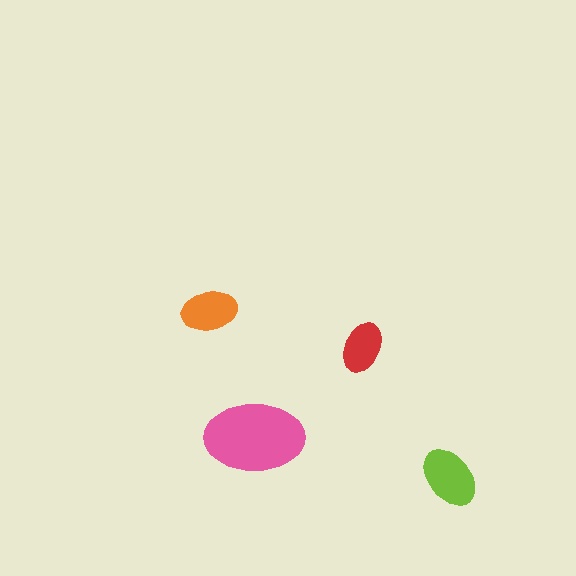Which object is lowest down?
The lime ellipse is bottommost.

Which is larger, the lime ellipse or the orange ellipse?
The lime one.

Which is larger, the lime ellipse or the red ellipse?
The lime one.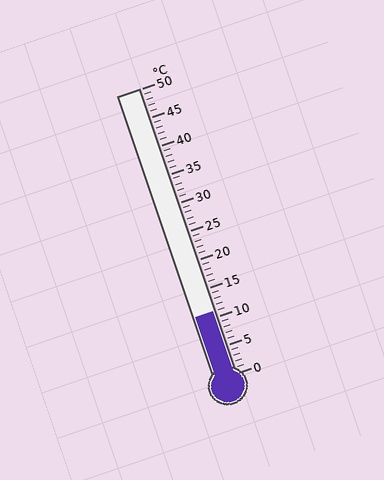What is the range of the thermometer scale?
The thermometer scale ranges from 0°C to 50°C.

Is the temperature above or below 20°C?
The temperature is below 20°C.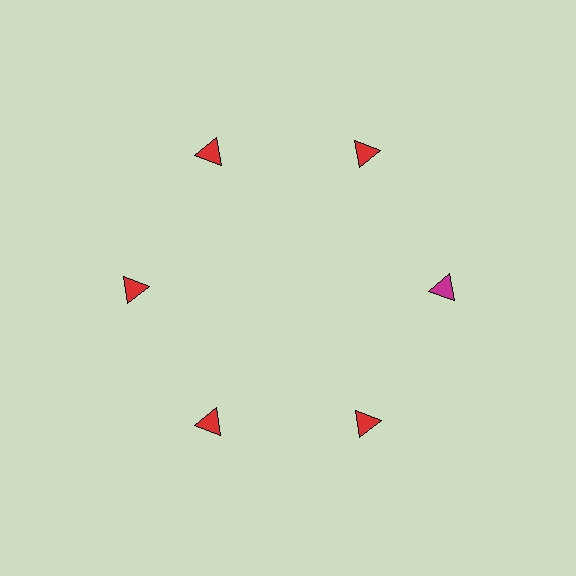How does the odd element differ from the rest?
It has a different color: magenta instead of red.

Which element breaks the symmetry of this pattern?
The magenta triangle at roughly the 3 o'clock position breaks the symmetry. All other shapes are red triangles.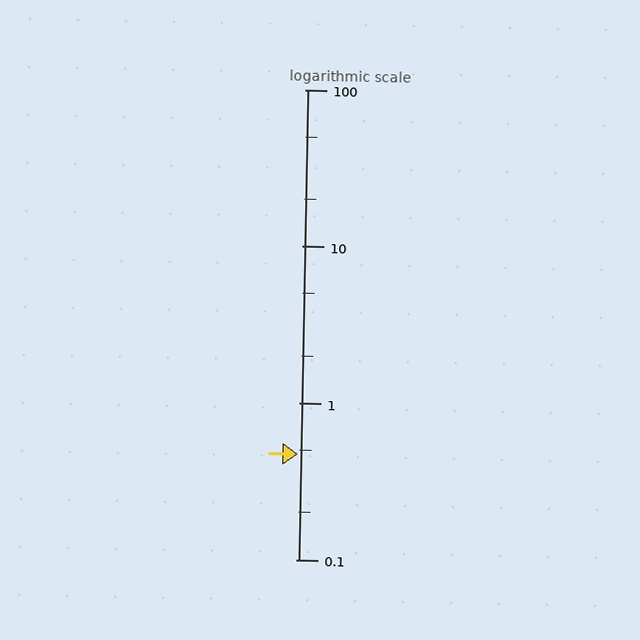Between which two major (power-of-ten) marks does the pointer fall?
The pointer is between 0.1 and 1.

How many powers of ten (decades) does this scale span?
The scale spans 3 decades, from 0.1 to 100.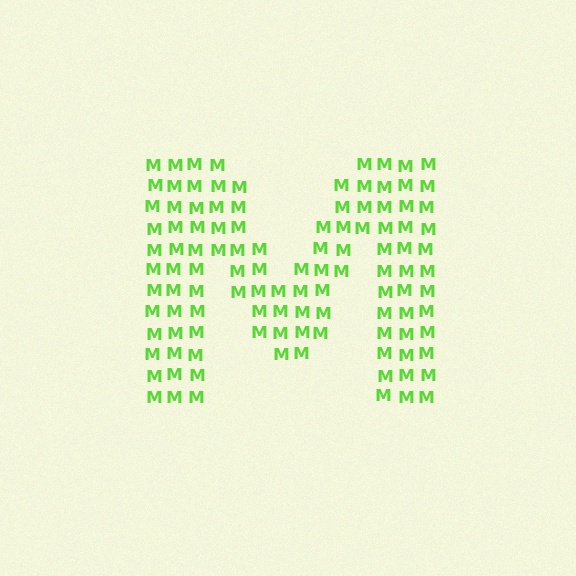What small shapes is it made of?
It is made of small letter M's.